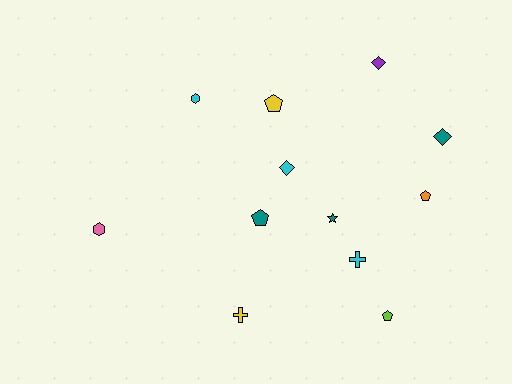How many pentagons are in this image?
There are 4 pentagons.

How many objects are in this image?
There are 12 objects.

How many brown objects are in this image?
There are no brown objects.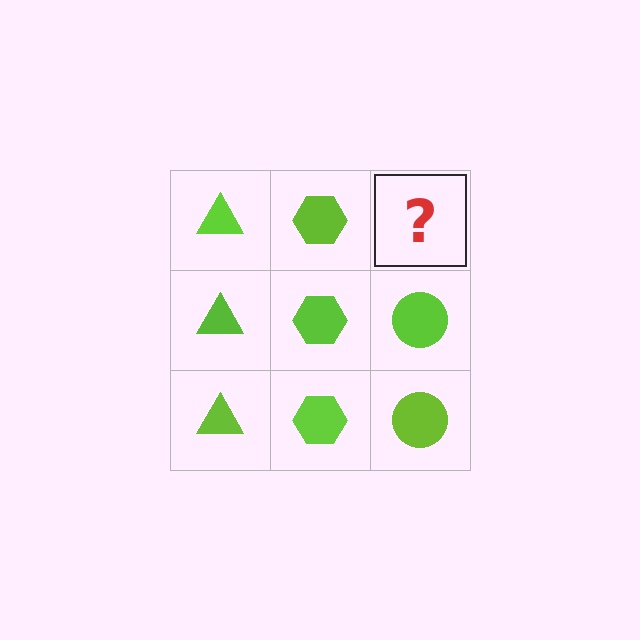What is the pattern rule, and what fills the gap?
The rule is that each column has a consistent shape. The gap should be filled with a lime circle.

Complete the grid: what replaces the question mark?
The question mark should be replaced with a lime circle.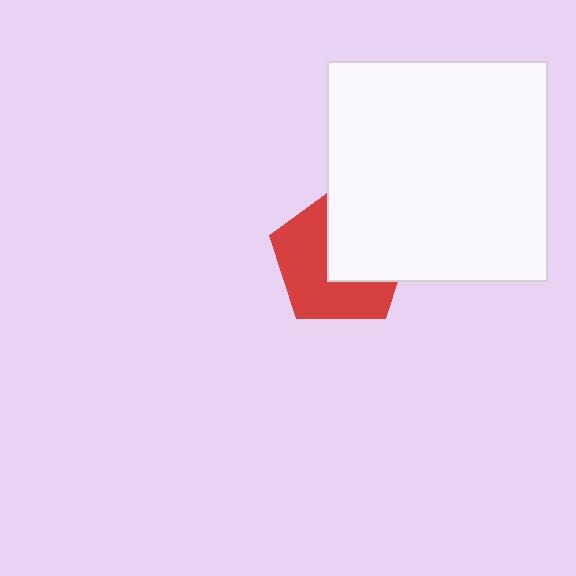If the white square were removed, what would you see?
You would see the complete red pentagon.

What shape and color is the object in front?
The object in front is a white square.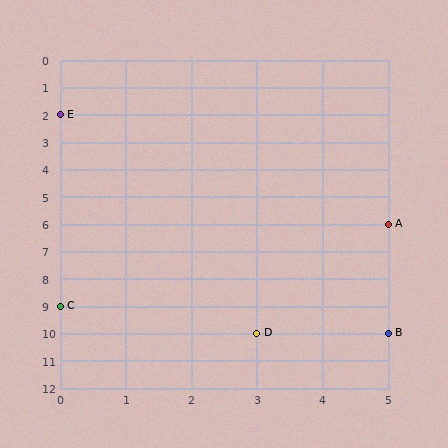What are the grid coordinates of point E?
Point E is at grid coordinates (0, 2).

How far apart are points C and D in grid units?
Points C and D are 3 columns and 1 row apart (about 3.2 grid units diagonally).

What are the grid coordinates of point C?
Point C is at grid coordinates (0, 9).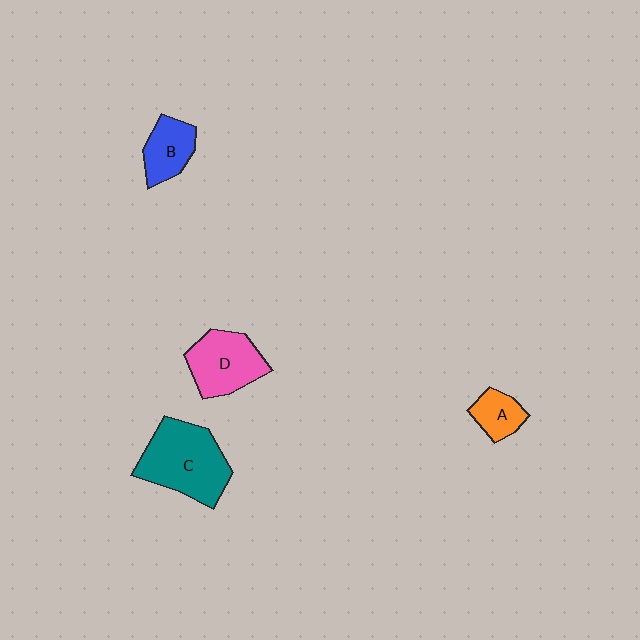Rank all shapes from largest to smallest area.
From largest to smallest: C (teal), D (pink), B (blue), A (orange).